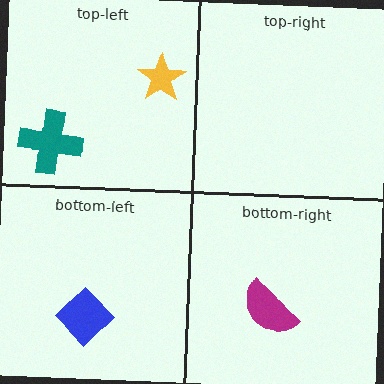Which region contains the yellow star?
The top-left region.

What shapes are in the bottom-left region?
The blue diamond.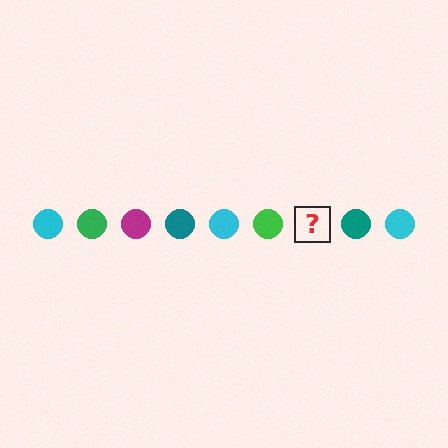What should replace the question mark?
The question mark should be replaced with a magenta circle.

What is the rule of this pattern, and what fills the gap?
The rule is that the pattern cycles through cyan, green, magenta, teal circles. The gap should be filled with a magenta circle.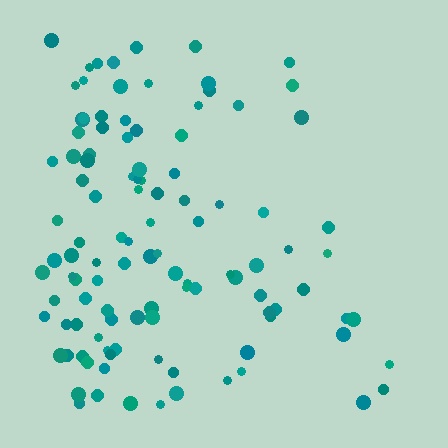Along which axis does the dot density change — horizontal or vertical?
Horizontal.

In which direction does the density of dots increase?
From right to left, with the left side densest.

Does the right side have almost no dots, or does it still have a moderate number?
Still a moderate number, just noticeably fewer than the left.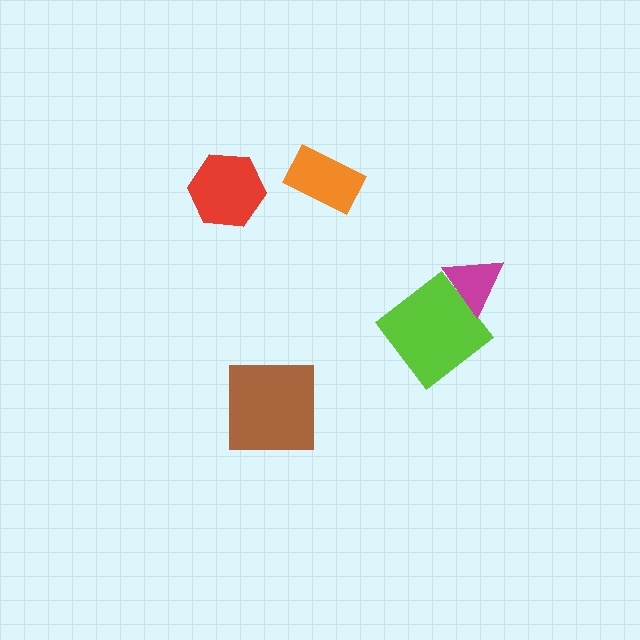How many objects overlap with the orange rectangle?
0 objects overlap with the orange rectangle.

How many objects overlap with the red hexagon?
0 objects overlap with the red hexagon.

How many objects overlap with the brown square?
0 objects overlap with the brown square.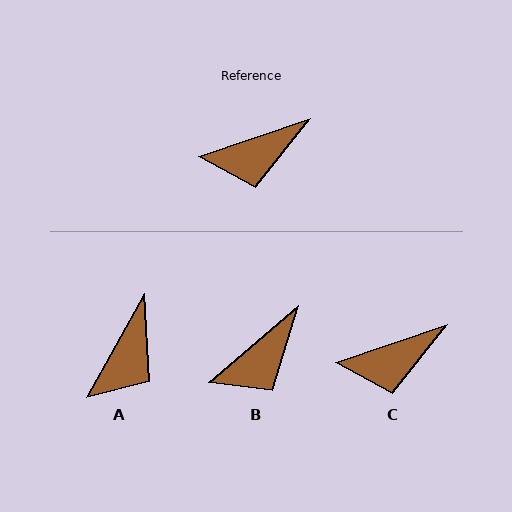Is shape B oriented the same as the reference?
No, it is off by about 22 degrees.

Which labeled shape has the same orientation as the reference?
C.